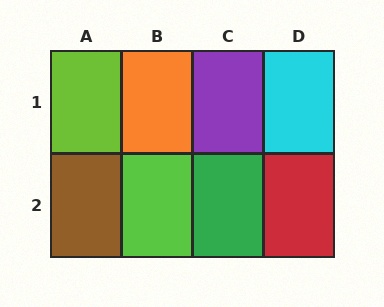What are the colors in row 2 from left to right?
Brown, lime, green, red.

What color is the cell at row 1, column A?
Lime.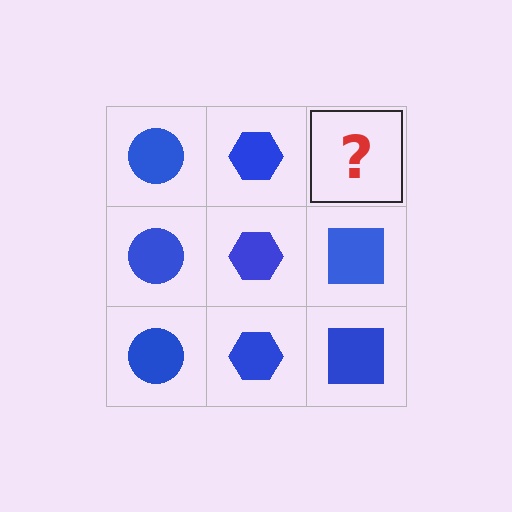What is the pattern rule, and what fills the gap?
The rule is that each column has a consistent shape. The gap should be filled with a blue square.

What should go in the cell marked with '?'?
The missing cell should contain a blue square.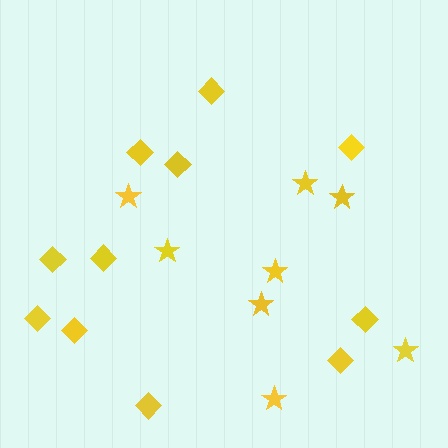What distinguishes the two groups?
There are 2 groups: one group of stars (8) and one group of diamonds (11).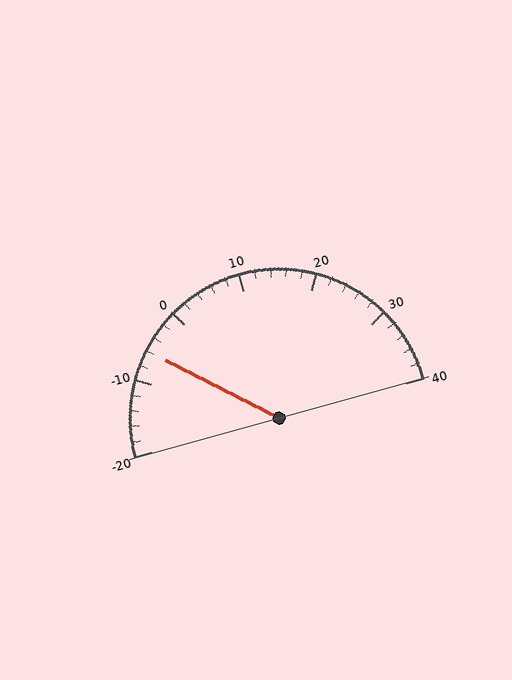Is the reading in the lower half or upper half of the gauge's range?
The reading is in the lower half of the range (-20 to 40).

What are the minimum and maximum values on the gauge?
The gauge ranges from -20 to 40.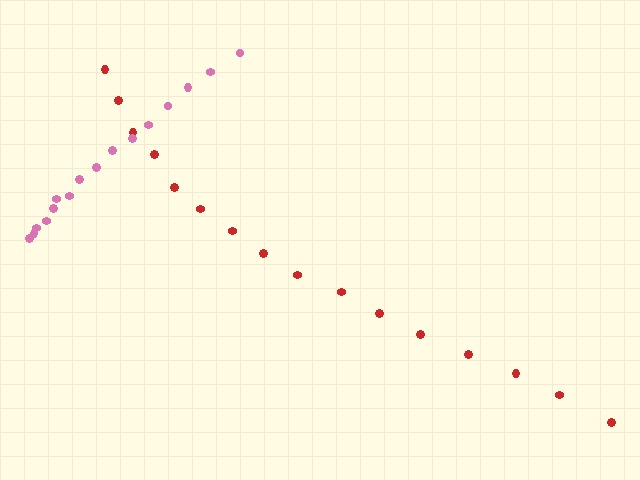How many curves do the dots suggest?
There are 2 distinct paths.